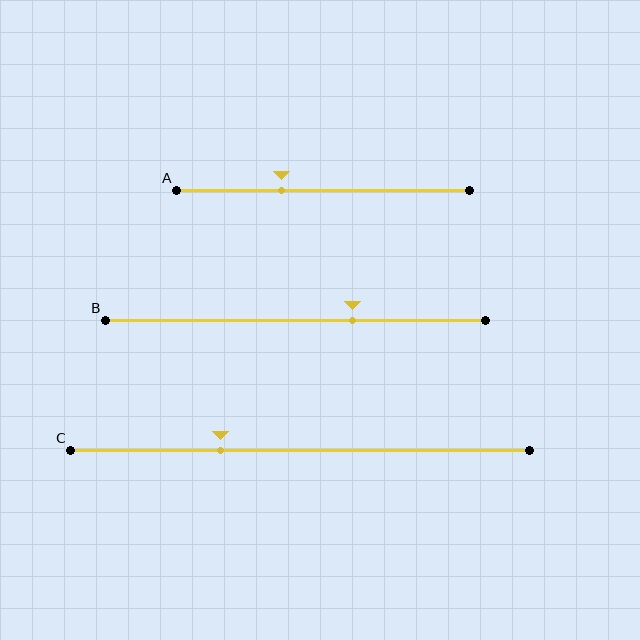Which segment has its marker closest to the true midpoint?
Segment A has its marker closest to the true midpoint.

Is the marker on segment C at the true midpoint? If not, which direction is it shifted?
No, the marker on segment C is shifted to the left by about 17% of the segment length.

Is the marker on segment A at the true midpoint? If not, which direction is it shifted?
No, the marker on segment A is shifted to the left by about 14% of the segment length.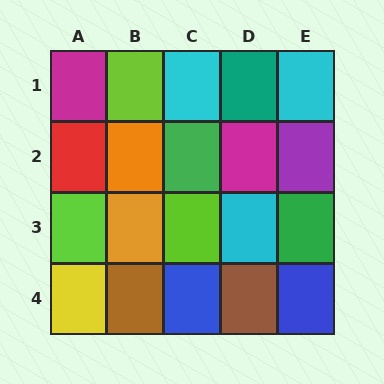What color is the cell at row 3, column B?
Orange.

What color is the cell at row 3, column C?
Lime.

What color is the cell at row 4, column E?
Blue.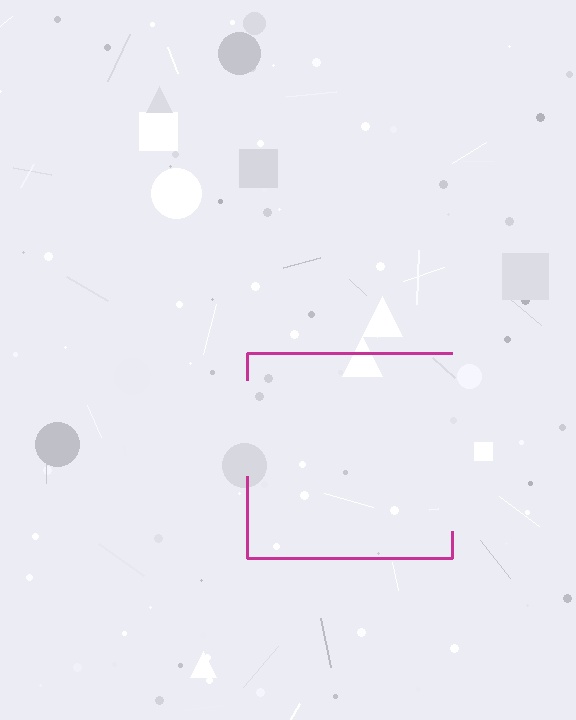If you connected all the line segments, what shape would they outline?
They would outline a square.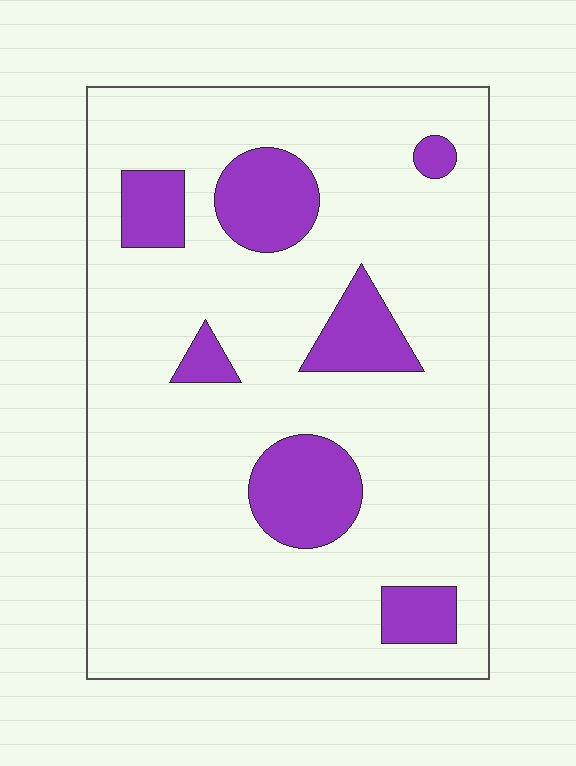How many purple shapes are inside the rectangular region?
7.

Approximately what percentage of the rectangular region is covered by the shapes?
Approximately 15%.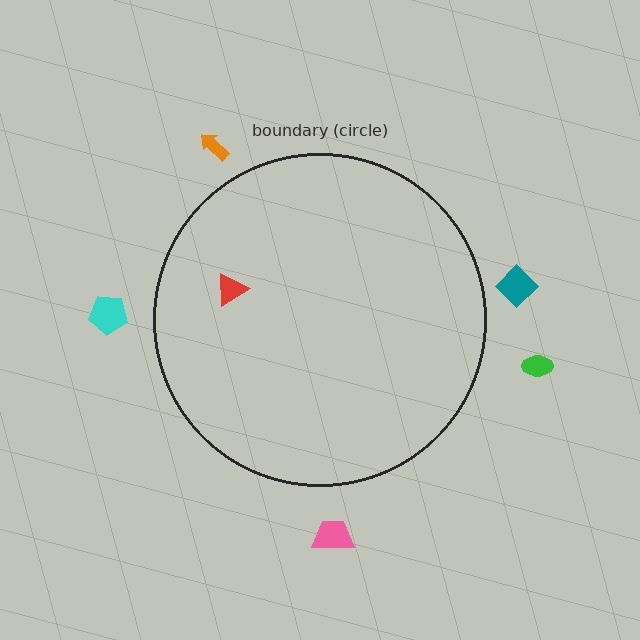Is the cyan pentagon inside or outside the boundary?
Outside.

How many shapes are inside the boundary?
1 inside, 5 outside.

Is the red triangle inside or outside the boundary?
Inside.